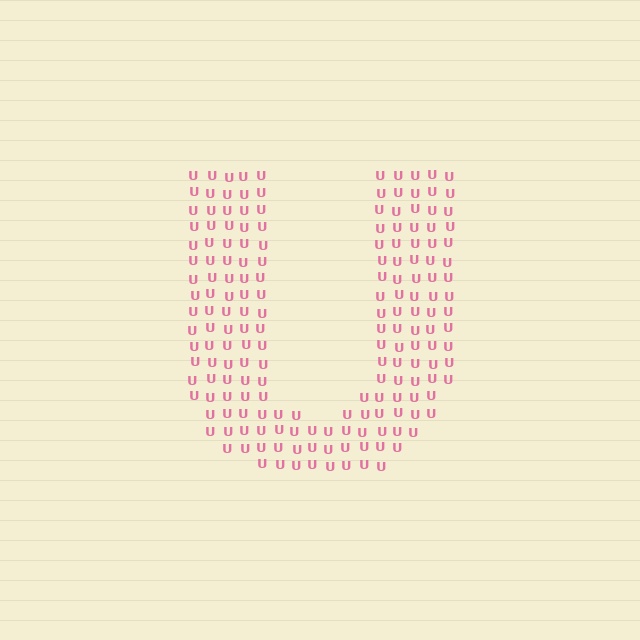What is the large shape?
The large shape is the letter U.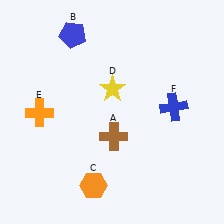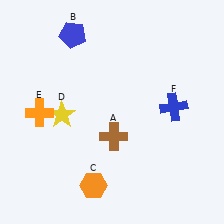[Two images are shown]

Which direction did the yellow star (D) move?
The yellow star (D) moved left.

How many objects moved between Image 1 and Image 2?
1 object moved between the two images.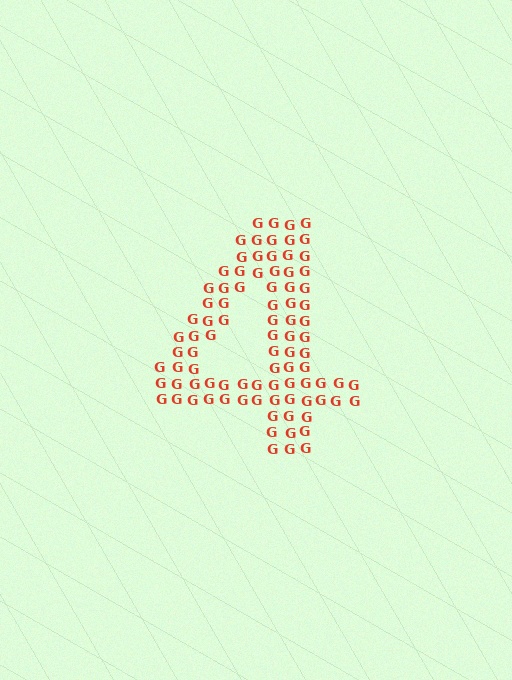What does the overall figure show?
The overall figure shows the digit 4.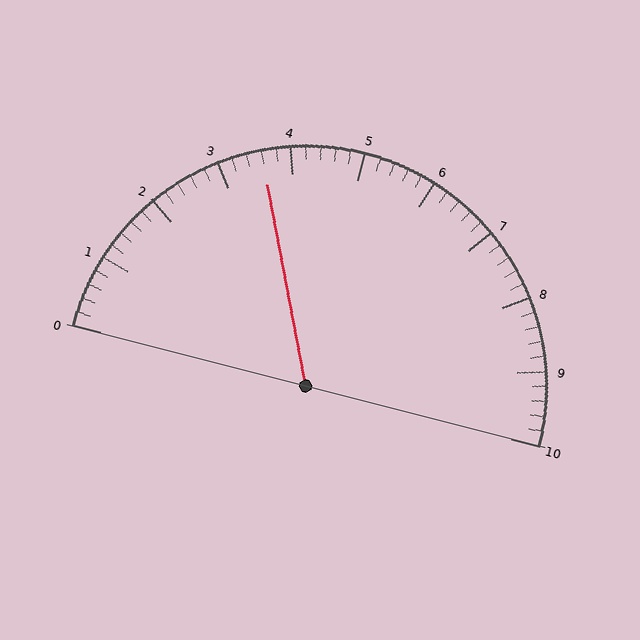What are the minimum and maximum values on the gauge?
The gauge ranges from 0 to 10.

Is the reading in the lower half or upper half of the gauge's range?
The reading is in the lower half of the range (0 to 10).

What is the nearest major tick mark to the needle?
The nearest major tick mark is 4.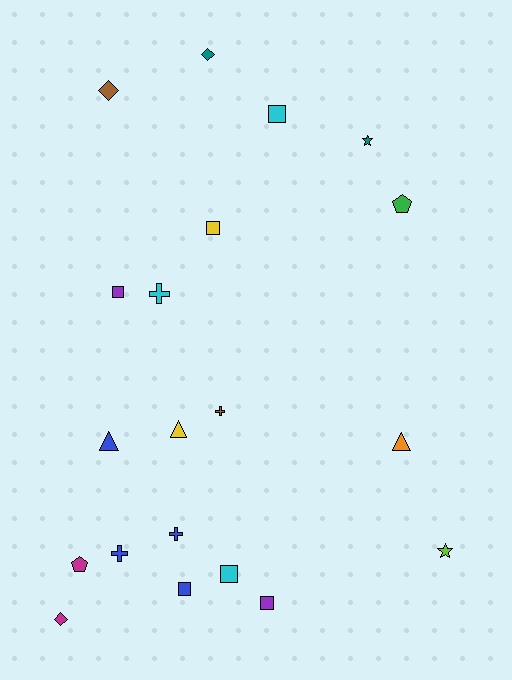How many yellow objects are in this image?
There are 2 yellow objects.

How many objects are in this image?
There are 20 objects.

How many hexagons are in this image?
There are no hexagons.